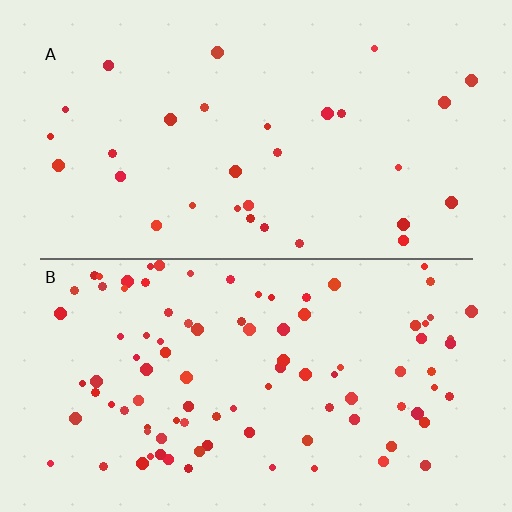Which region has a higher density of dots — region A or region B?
B (the bottom).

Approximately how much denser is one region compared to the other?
Approximately 3.1× — region B over region A.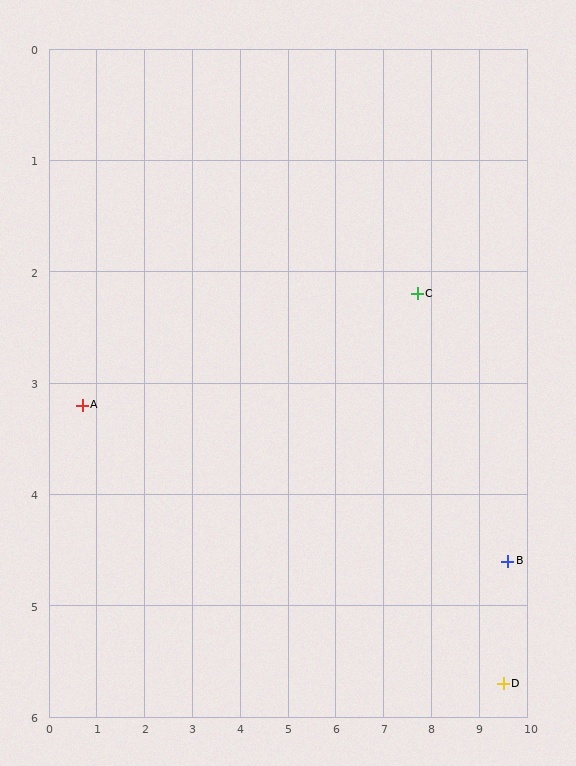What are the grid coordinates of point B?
Point B is at approximately (9.6, 4.6).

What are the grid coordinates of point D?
Point D is at approximately (9.5, 5.7).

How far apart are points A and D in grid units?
Points A and D are about 9.1 grid units apart.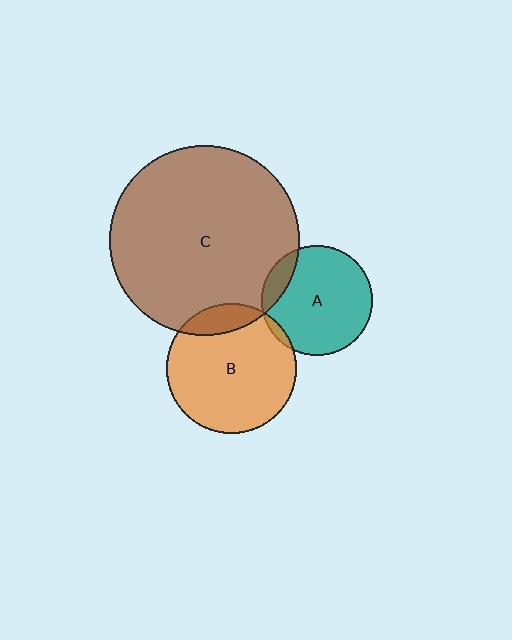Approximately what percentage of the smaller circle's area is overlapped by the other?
Approximately 15%.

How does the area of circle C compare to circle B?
Approximately 2.1 times.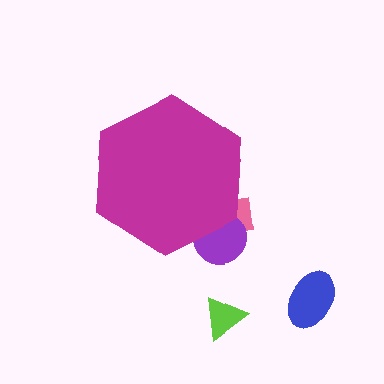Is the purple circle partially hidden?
Yes, the purple circle is partially hidden behind the magenta hexagon.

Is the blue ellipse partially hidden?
No, the blue ellipse is fully visible.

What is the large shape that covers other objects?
A magenta hexagon.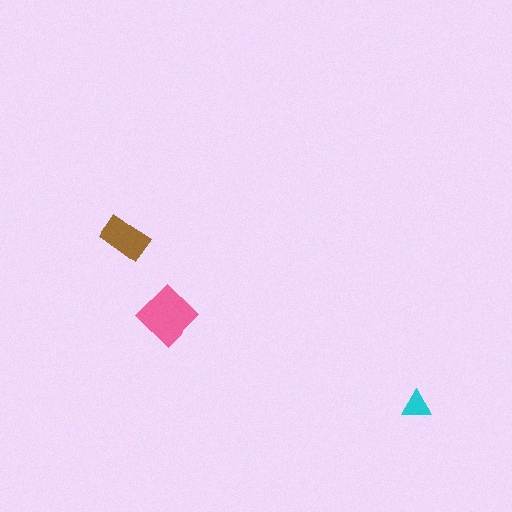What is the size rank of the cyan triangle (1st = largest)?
3rd.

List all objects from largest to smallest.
The pink diamond, the brown rectangle, the cyan triangle.